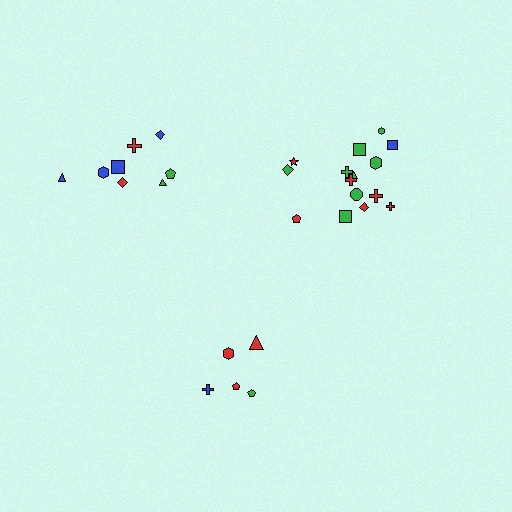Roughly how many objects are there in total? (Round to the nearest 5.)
Roughly 30 objects in total.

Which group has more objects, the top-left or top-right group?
The top-right group.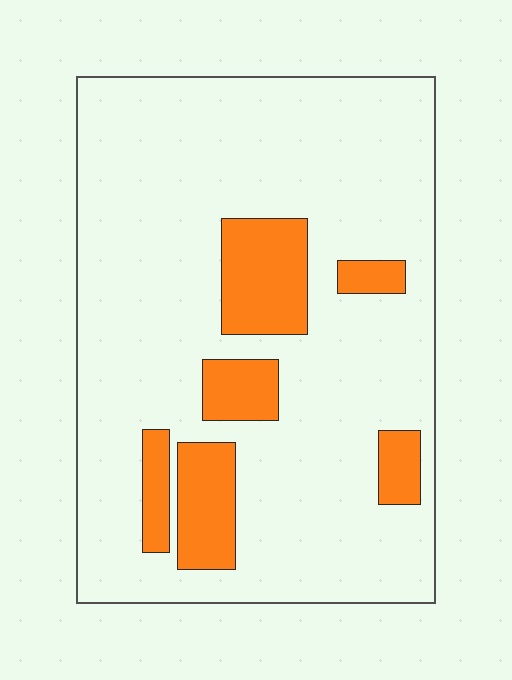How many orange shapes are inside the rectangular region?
6.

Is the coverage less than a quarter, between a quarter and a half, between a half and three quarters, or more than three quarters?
Less than a quarter.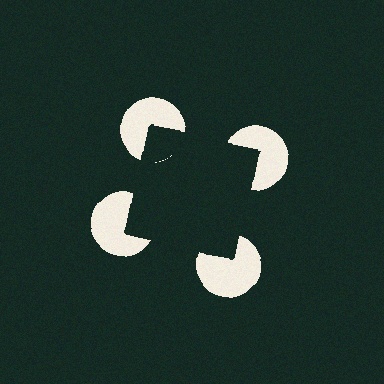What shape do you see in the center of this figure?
An illusory square — its edges are inferred from the aligned wedge cuts in the pac-man discs, not physically drawn.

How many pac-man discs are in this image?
There are 4 — one at each vertex of the illusory square.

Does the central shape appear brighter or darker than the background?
It typically appears slightly darker than the background, even though no actual brightness change is drawn.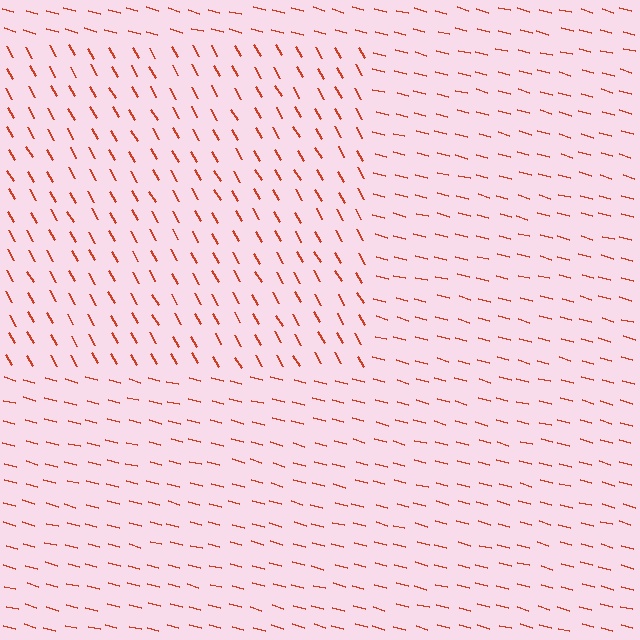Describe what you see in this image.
The image is filled with small red line segments. A rectangle region in the image has lines oriented differently from the surrounding lines, creating a visible texture boundary.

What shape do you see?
I see a rectangle.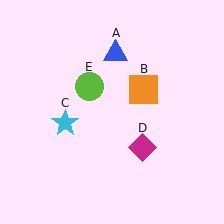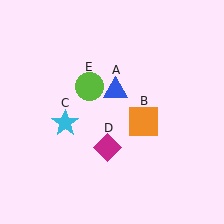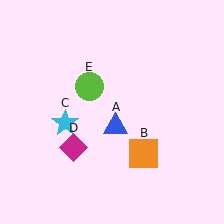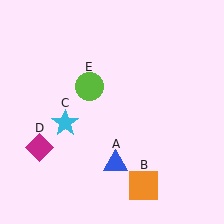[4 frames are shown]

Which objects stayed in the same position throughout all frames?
Cyan star (object C) and lime circle (object E) remained stationary.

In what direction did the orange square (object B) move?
The orange square (object B) moved down.